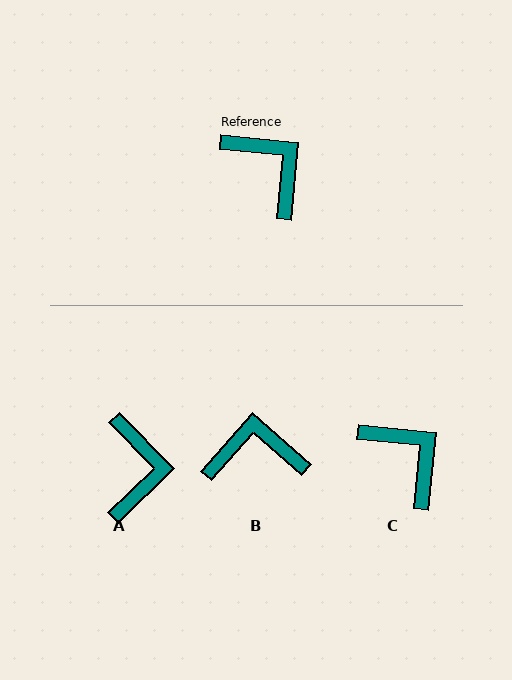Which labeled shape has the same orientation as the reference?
C.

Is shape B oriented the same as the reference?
No, it is off by about 54 degrees.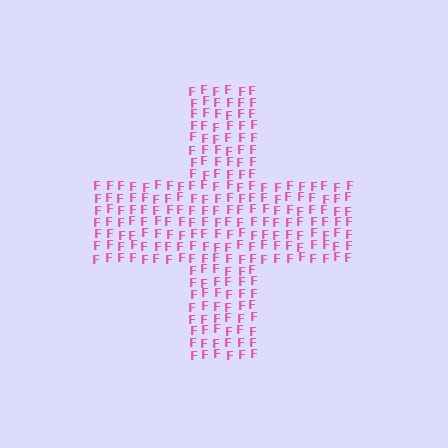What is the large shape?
The large shape is a cross.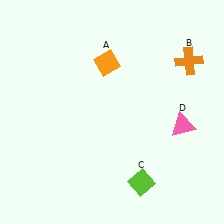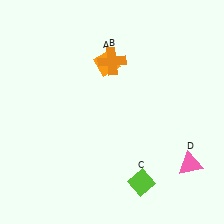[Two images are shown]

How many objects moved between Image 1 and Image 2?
2 objects moved between the two images.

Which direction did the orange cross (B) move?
The orange cross (B) moved left.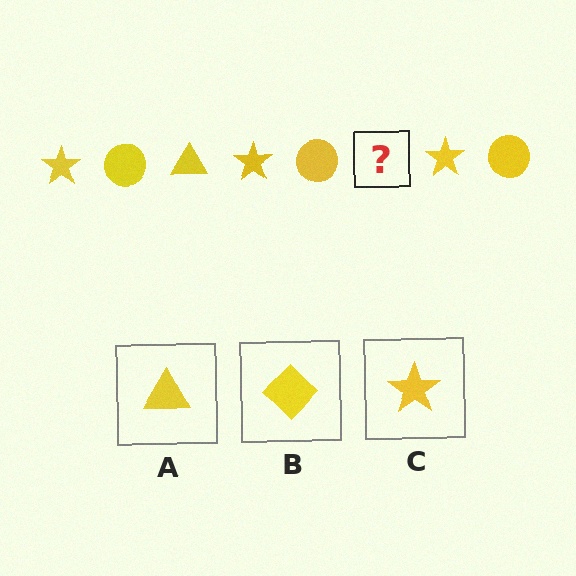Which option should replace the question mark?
Option A.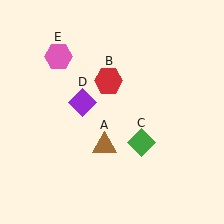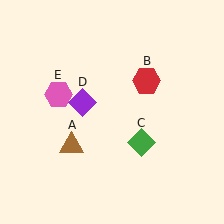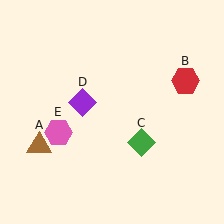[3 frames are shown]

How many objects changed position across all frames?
3 objects changed position: brown triangle (object A), red hexagon (object B), pink hexagon (object E).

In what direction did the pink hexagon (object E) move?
The pink hexagon (object E) moved down.